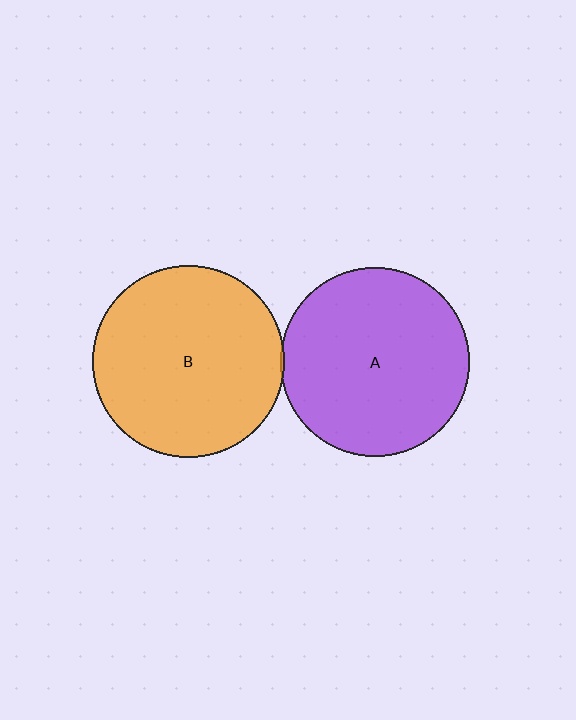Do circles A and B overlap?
Yes.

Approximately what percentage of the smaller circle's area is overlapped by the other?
Approximately 5%.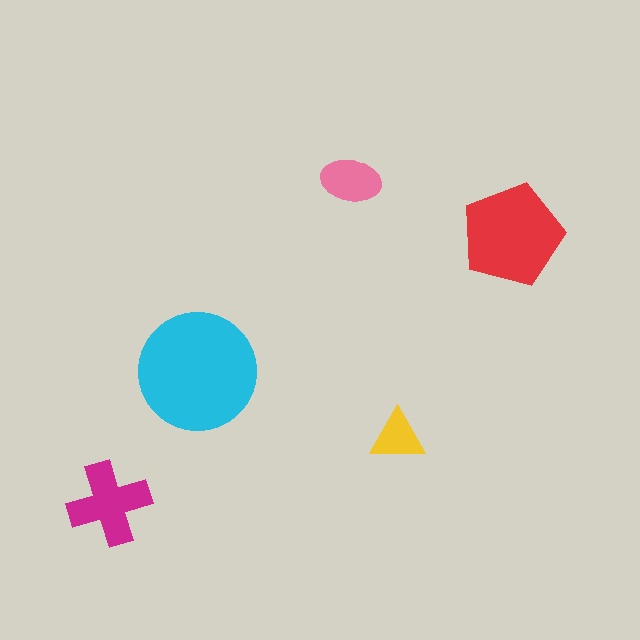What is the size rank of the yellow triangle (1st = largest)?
5th.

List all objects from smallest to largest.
The yellow triangle, the pink ellipse, the magenta cross, the red pentagon, the cyan circle.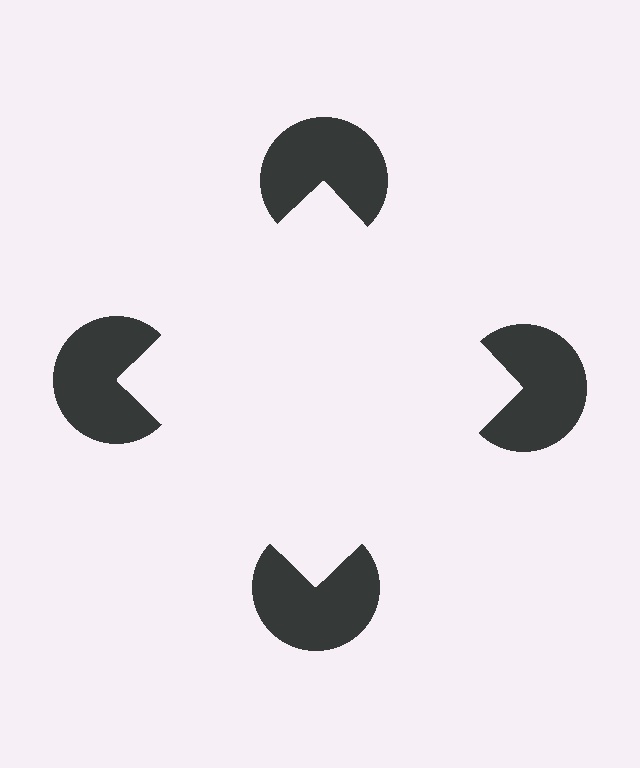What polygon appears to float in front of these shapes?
An illusory square — its edges are inferred from the aligned wedge cuts in the pac-man discs, not physically drawn.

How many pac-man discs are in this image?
There are 4 — one at each vertex of the illusory square.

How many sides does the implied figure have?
4 sides.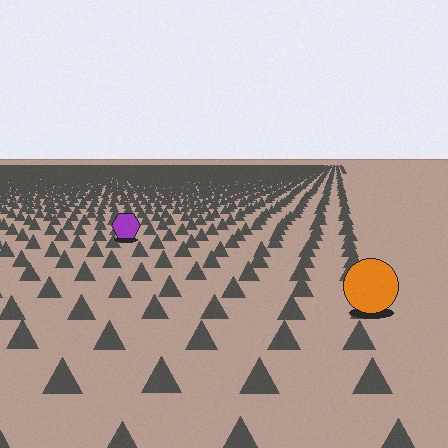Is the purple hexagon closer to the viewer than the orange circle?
No. The orange circle is closer — you can tell from the texture gradient: the ground texture is coarser near it.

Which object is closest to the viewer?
The orange circle is closest. The texture marks near it are larger and more spread out.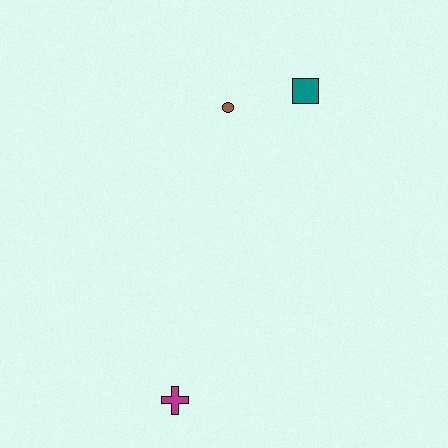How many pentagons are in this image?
There are no pentagons.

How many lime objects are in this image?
There are no lime objects.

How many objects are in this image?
There are 3 objects.